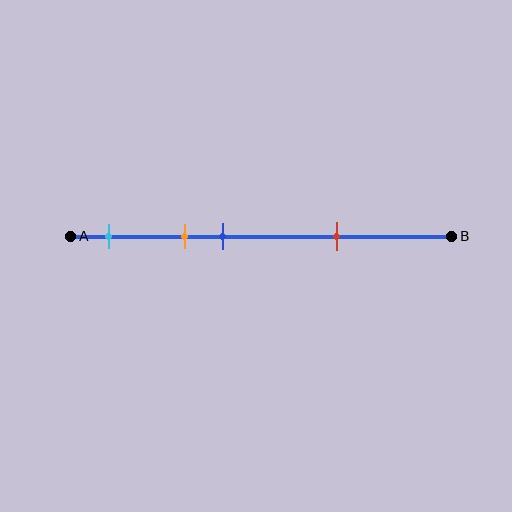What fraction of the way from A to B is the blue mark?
The blue mark is approximately 40% (0.4) of the way from A to B.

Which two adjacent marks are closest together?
The orange and blue marks are the closest adjacent pair.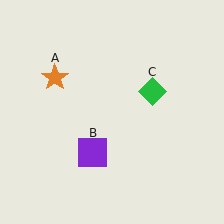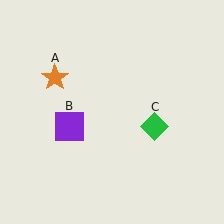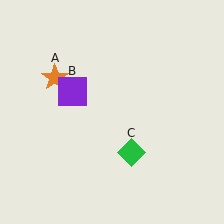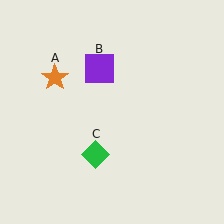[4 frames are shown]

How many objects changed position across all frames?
2 objects changed position: purple square (object B), green diamond (object C).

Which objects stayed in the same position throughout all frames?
Orange star (object A) remained stationary.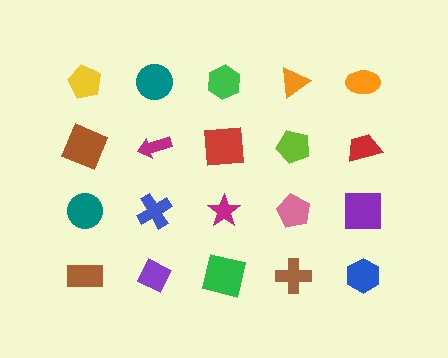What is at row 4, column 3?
A green square.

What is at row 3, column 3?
A magenta star.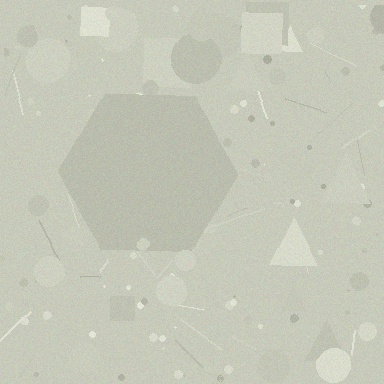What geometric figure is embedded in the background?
A hexagon is embedded in the background.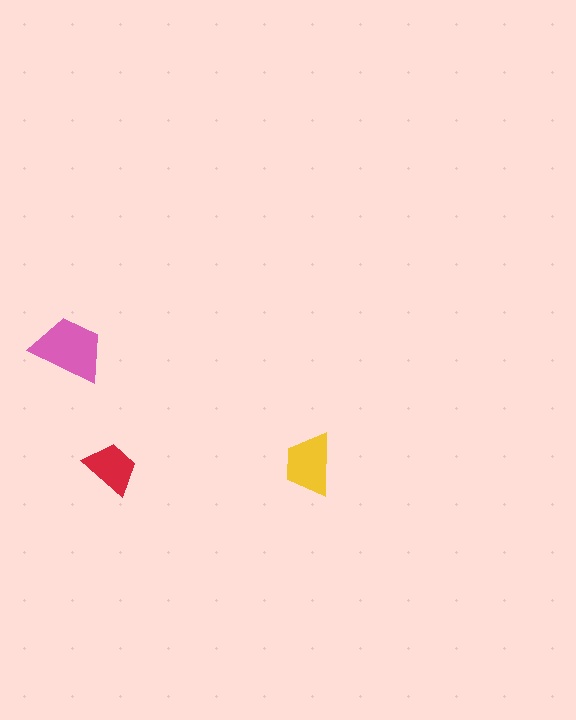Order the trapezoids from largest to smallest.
the pink one, the yellow one, the red one.